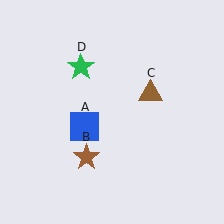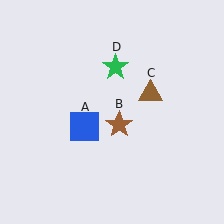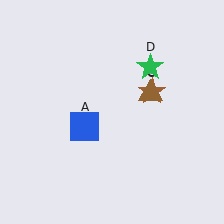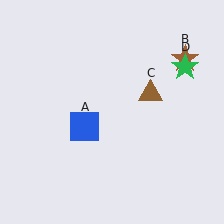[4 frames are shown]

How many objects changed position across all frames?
2 objects changed position: brown star (object B), green star (object D).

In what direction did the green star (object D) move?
The green star (object D) moved right.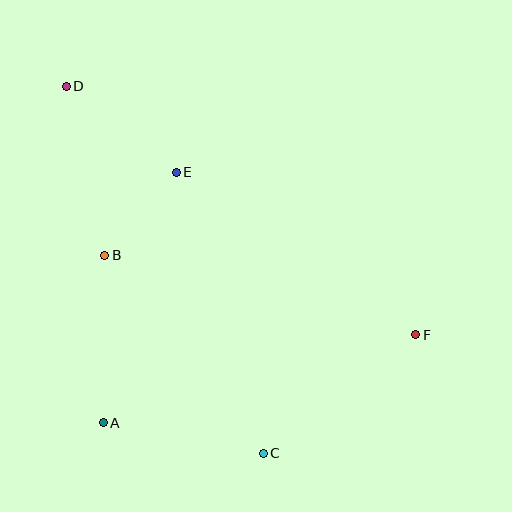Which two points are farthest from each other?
Points D and F are farthest from each other.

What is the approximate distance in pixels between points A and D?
The distance between A and D is approximately 339 pixels.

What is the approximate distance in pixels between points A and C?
The distance between A and C is approximately 163 pixels.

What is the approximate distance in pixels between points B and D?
The distance between B and D is approximately 174 pixels.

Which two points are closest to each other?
Points B and E are closest to each other.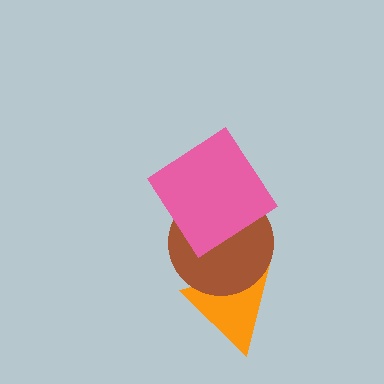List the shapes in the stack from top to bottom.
From top to bottom: the pink diamond, the brown circle, the orange triangle.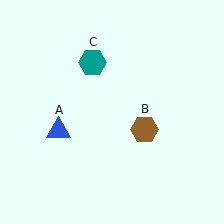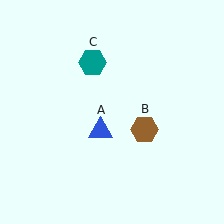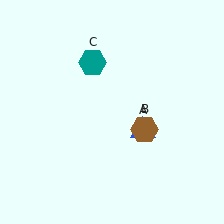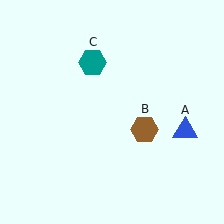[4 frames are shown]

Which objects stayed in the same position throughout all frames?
Brown hexagon (object B) and teal hexagon (object C) remained stationary.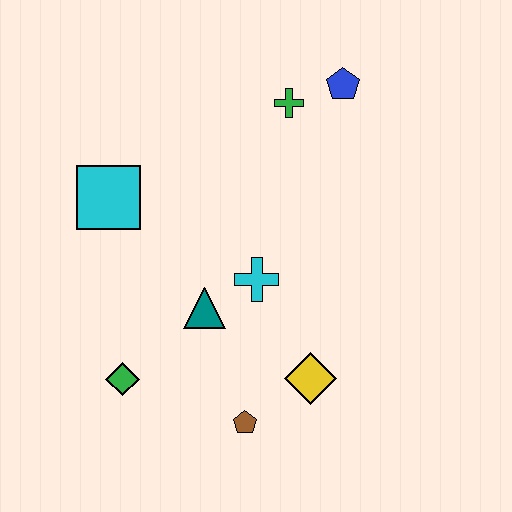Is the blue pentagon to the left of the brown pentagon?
No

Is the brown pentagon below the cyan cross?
Yes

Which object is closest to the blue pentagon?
The green cross is closest to the blue pentagon.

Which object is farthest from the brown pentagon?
The blue pentagon is farthest from the brown pentagon.